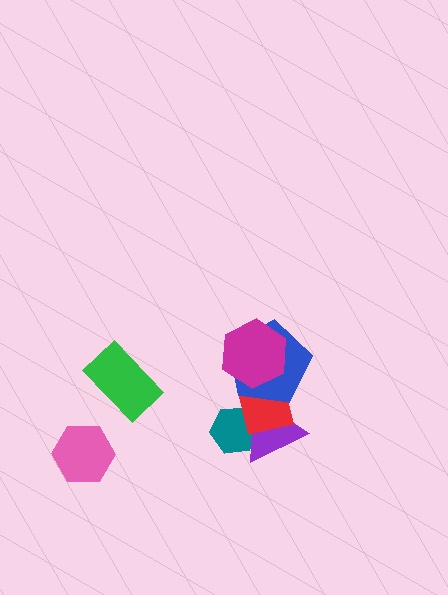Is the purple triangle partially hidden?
Yes, it is partially covered by another shape.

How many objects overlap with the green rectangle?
0 objects overlap with the green rectangle.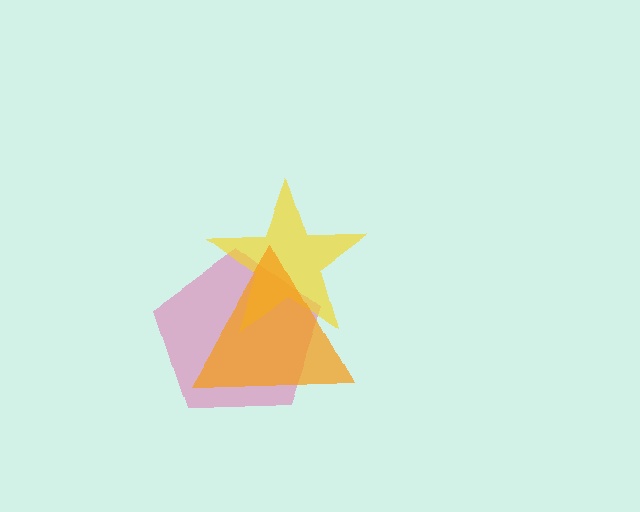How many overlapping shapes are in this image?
There are 3 overlapping shapes in the image.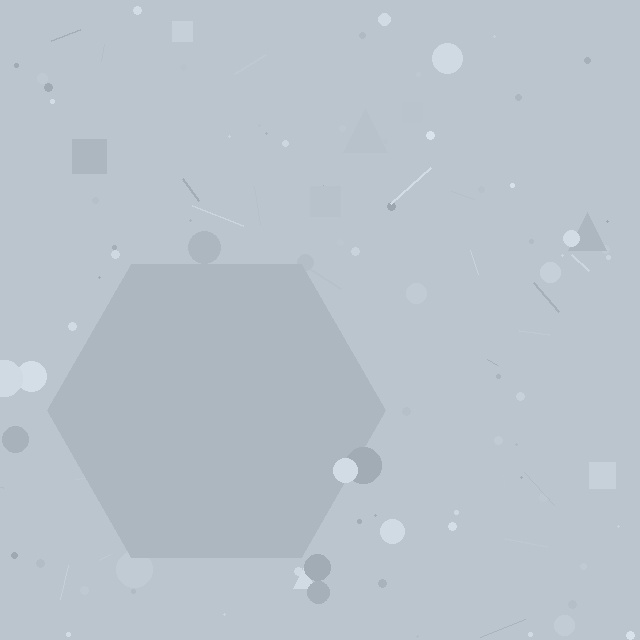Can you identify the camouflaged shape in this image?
The camouflaged shape is a hexagon.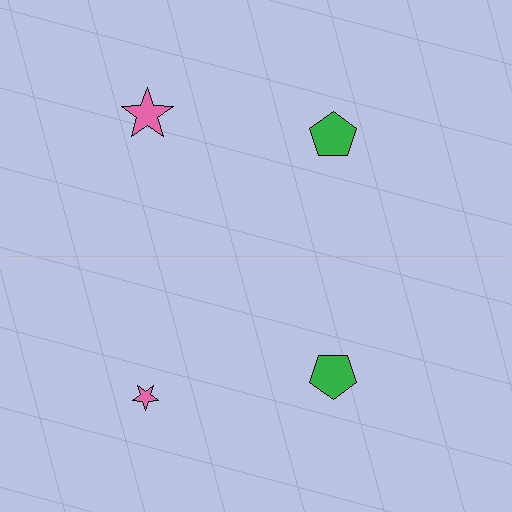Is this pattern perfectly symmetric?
No, the pattern is not perfectly symmetric. The pink star on the bottom side has a different size than its mirror counterpart.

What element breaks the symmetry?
The pink star on the bottom side has a different size than its mirror counterpart.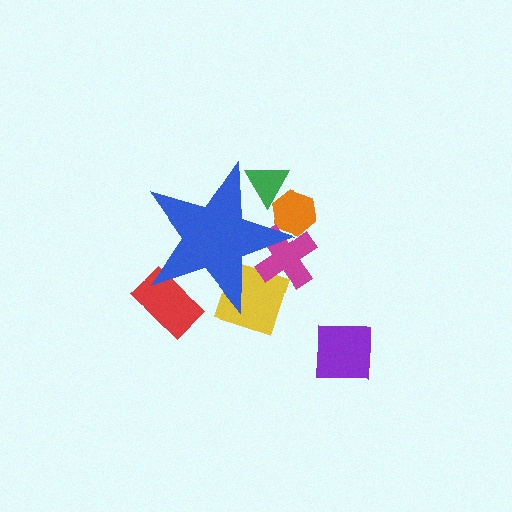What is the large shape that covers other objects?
A blue star.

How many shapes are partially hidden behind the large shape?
5 shapes are partially hidden.